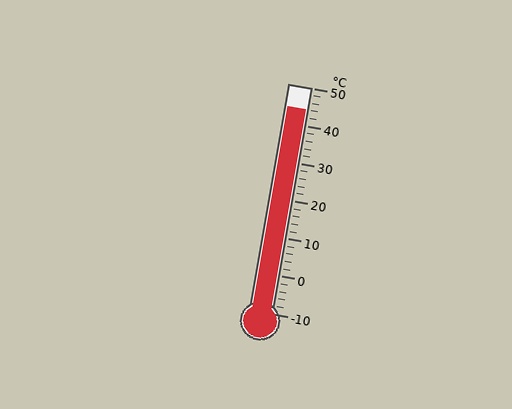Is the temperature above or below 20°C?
The temperature is above 20°C.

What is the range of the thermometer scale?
The thermometer scale ranges from -10°C to 50°C.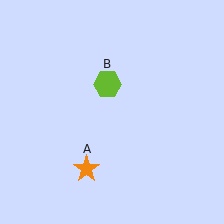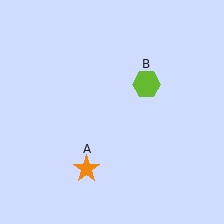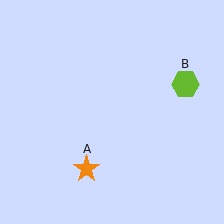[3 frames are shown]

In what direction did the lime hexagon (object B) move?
The lime hexagon (object B) moved right.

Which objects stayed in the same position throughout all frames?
Orange star (object A) remained stationary.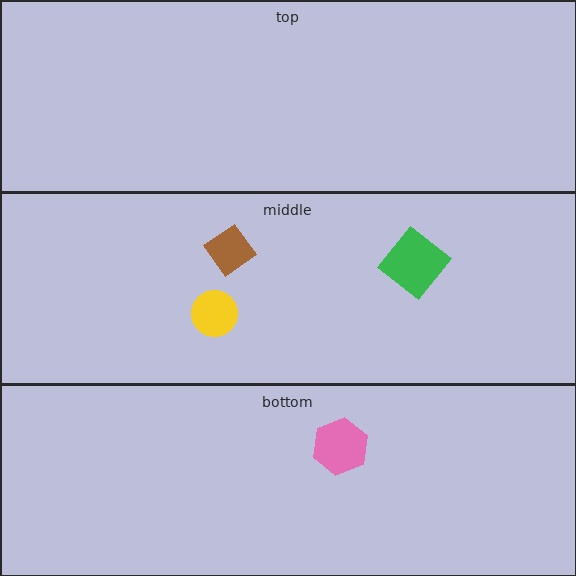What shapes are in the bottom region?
The pink hexagon.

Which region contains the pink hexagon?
The bottom region.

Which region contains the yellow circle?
The middle region.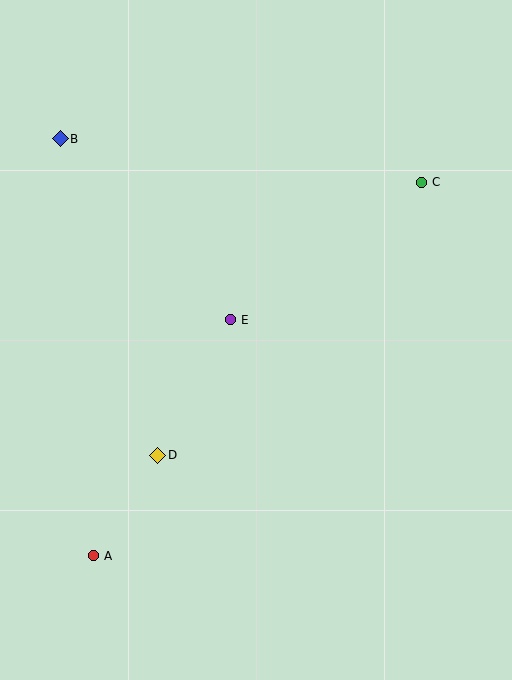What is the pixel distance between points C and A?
The distance between C and A is 498 pixels.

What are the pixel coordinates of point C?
Point C is at (422, 182).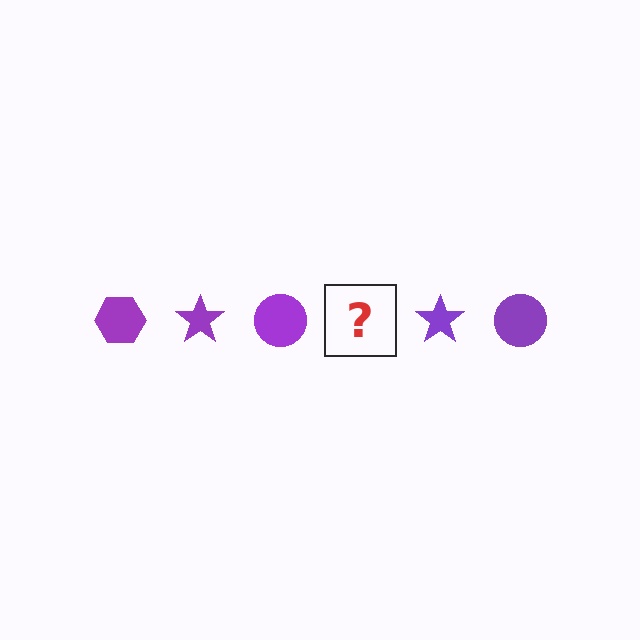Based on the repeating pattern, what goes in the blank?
The blank should be a purple hexagon.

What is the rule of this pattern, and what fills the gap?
The rule is that the pattern cycles through hexagon, star, circle shapes in purple. The gap should be filled with a purple hexagon.